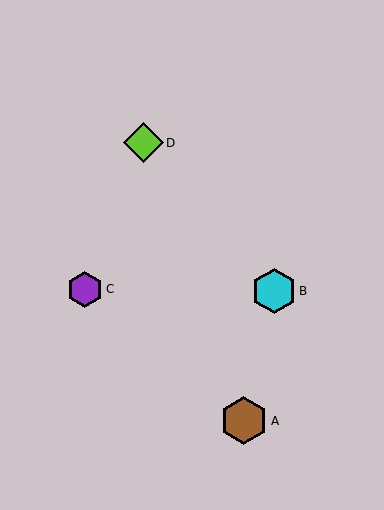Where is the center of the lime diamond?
The center of the lime diamond is at (143, 143).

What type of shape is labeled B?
Shape B is a cyan hexagon.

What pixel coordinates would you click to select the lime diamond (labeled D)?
Click at (143, 143) to select the lime diamond D.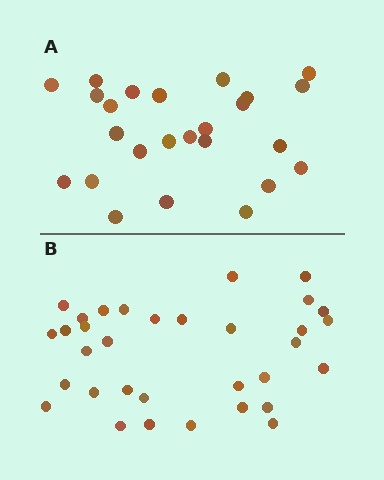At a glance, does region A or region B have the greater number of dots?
Region B (the bottom region) has more dots.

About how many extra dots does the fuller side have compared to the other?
Region B has roughly 8 or so more dots than region A.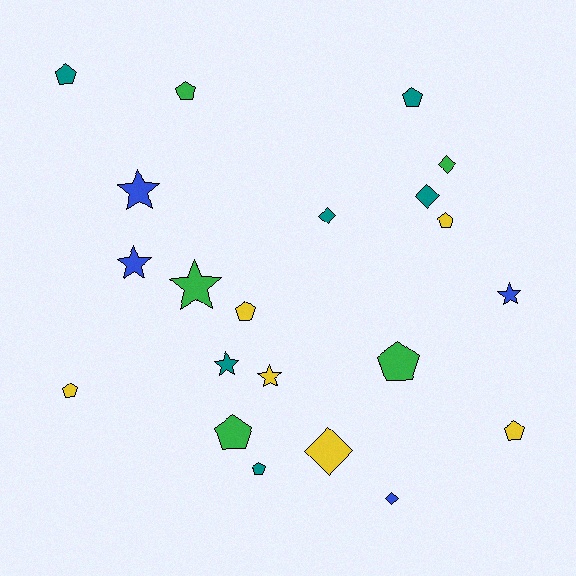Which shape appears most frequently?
Pentagon, with 10 objects.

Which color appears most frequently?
Teal, with 6 objects.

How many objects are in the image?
There are 21 objects.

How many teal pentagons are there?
There are 3 teal pentagons.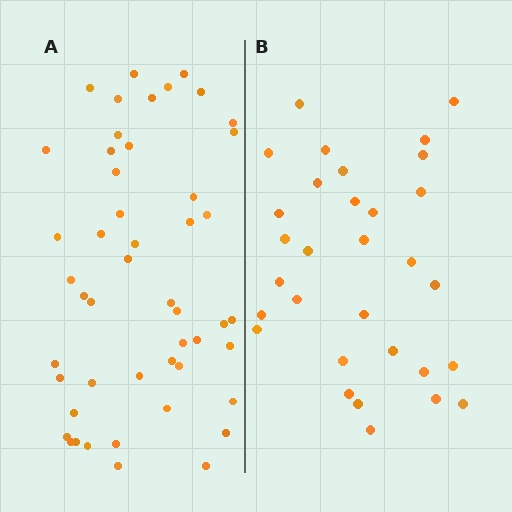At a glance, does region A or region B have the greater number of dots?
Region A (the left region) has more dots.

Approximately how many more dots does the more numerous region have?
Region A has approximately 20 more dots than region B.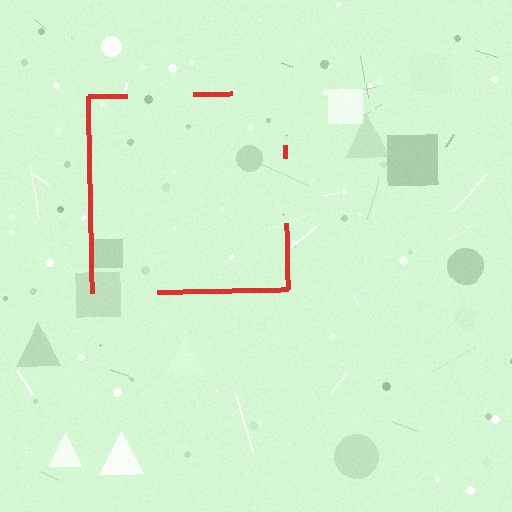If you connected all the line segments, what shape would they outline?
They would outline a square.